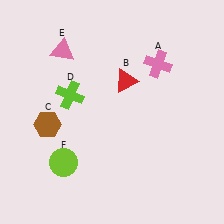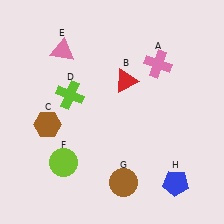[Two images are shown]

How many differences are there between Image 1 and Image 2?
There are 2 differences between the two images.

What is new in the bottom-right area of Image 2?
A brown circle (G) was added in the bottom-right area of Image 2.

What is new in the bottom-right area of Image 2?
A blue pentagon (H) was added in the bottom-right area of Image 2.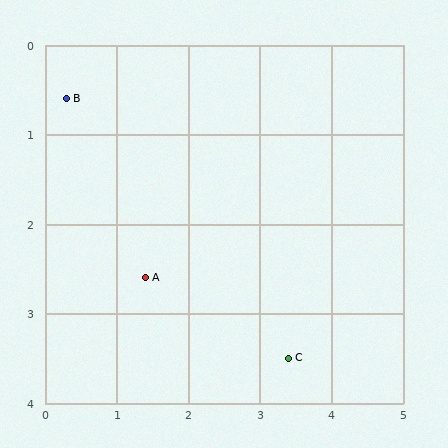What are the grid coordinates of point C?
Point C is at approximately (3.4, 3.5).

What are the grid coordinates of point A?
Point A is at approximately (1.4, 2.6).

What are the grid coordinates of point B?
Point B is at approximately (0.3, 0.6).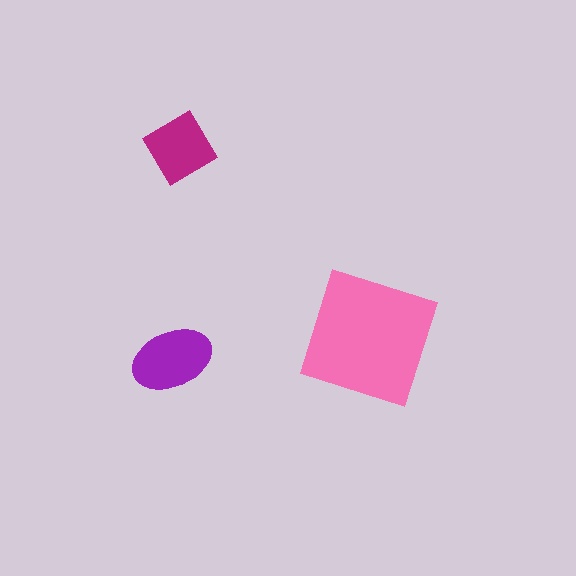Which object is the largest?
The pink square.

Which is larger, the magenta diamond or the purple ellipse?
The purple ellipse.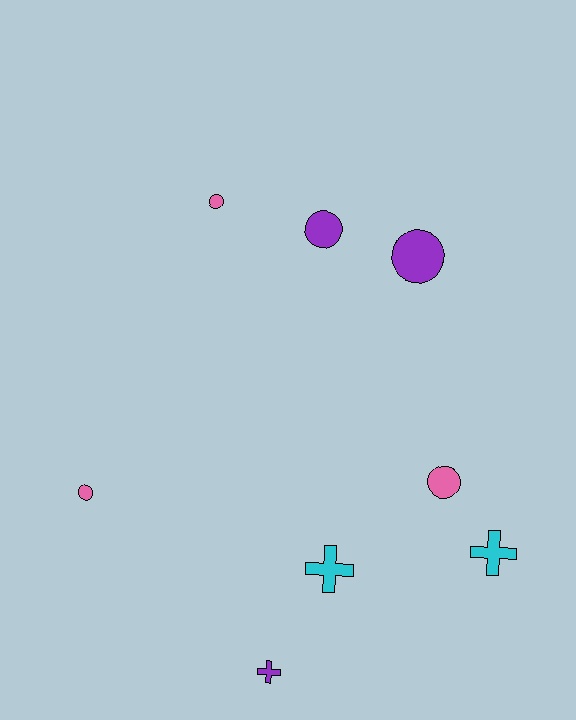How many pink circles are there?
There are 3 pink circles.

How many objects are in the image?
There are 8 objects.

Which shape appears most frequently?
Circle, with 5 objects.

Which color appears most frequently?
Purple, with 3 objects.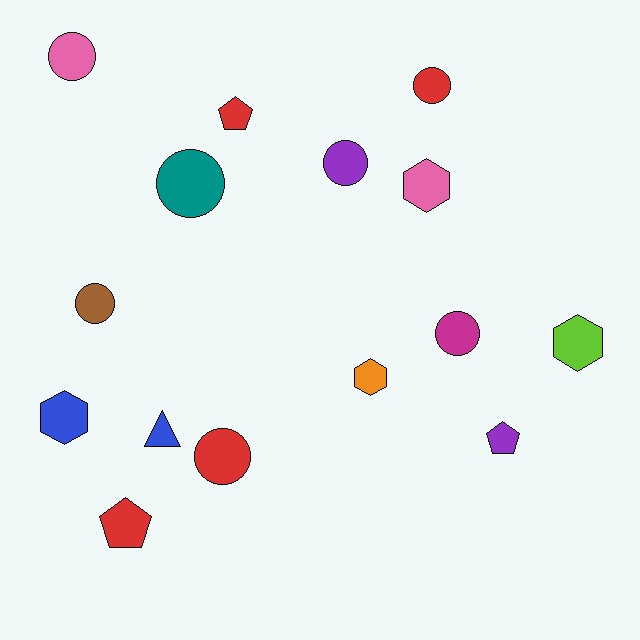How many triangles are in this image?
There is 1 triangle.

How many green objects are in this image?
There are no green objects.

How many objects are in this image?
There are 15 objects.